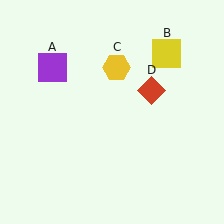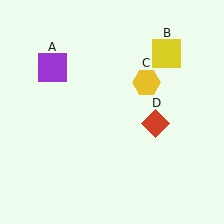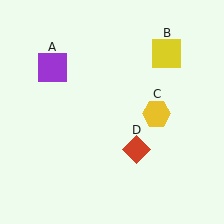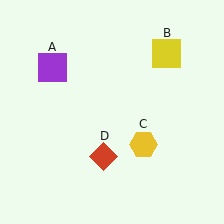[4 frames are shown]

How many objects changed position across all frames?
2 objects changed position: yellow hexagon (object C), red diamond (object D).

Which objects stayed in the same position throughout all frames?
Purple square (object A) and yellow square (object B) remained stationary.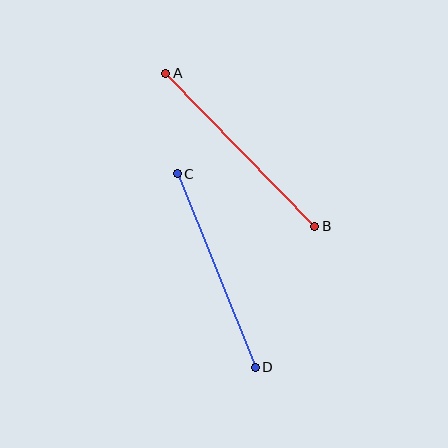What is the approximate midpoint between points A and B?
The midpoint is at approximately (240, 150) pixels.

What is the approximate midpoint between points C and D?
The midpoint is at approximately (216, 271) pixels.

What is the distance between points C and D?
The distance is approximately 209 pixels.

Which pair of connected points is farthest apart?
Points A and B are farthest apart.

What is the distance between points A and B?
The distance is approximately 214 pixels.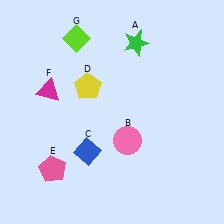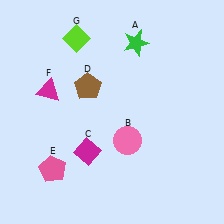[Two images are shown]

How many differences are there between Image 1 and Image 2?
There are 2 differences between the two images.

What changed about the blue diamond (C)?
In Image 1, C is blue. In Image 2, it changed to magenta.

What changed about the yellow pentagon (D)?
In Image 1, D is yellow. In Image 2, it changed to brown.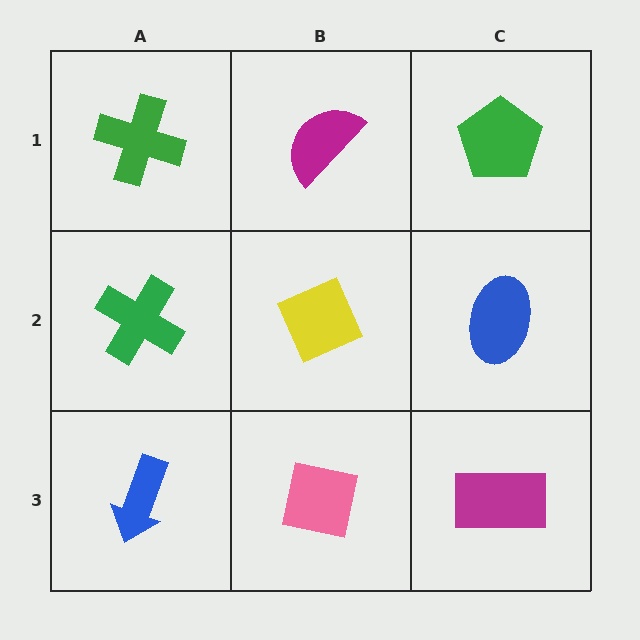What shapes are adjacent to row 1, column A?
A green cross (row 2, column A), a magenta semicircle (row 1, column B).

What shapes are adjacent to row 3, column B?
A yellow diamond (row 2, column B), a blue arrow (row 3, column A), a magenta rectangle (row 3, column C).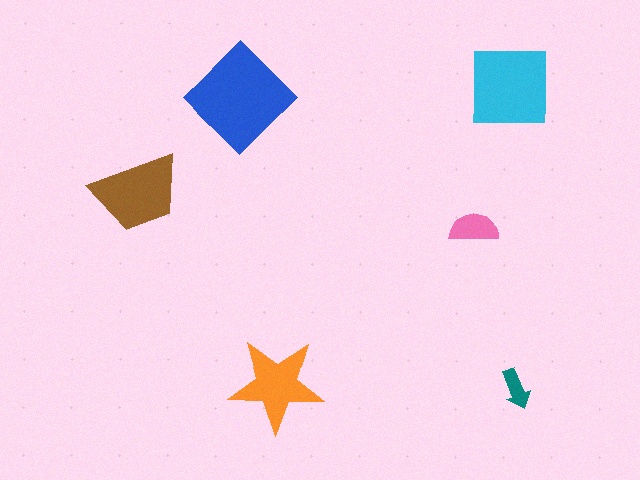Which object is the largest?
The blue diamond.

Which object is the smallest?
The teal arrow.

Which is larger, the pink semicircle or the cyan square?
The cyan square.